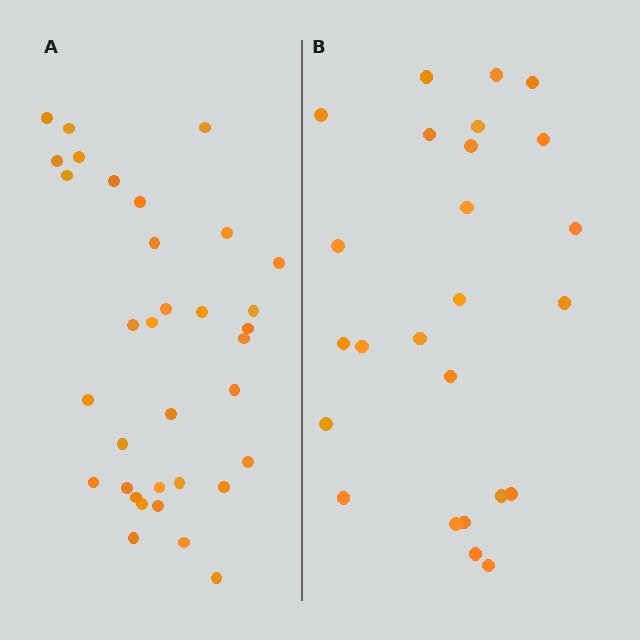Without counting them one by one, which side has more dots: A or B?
Region A (the left region) has more dots.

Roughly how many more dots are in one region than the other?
Region A has roughly 8 or so more dots than region B.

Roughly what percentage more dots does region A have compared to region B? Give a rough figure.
About 35% more.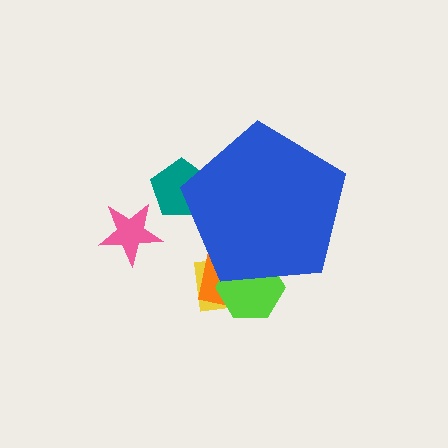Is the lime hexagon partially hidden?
Yes, the lime hexagon is partially hidden behind the blue pentagon.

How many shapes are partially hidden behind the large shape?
4 shapes are partially hidden.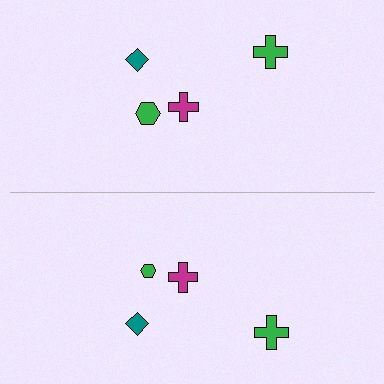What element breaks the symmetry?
The green hexagon on the bottom side has a different size than its mirror counterpart.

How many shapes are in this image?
There are 8 shapes in this image.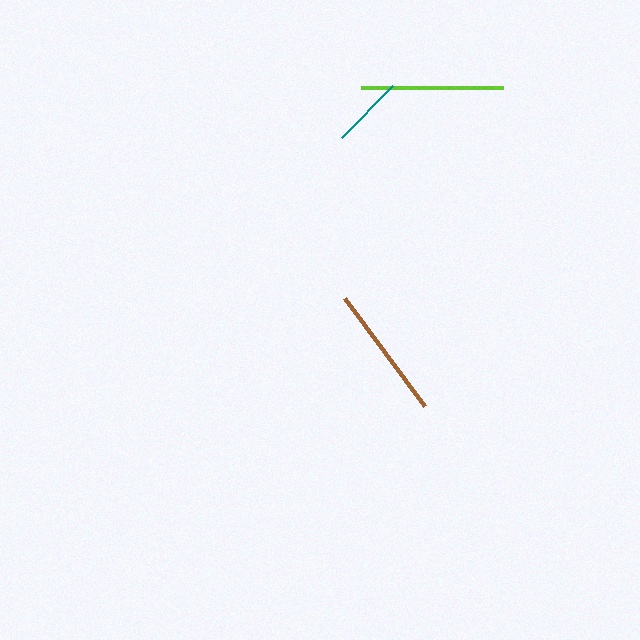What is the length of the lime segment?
The lime segment is approximately 142 pixels long.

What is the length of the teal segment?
The teal segment is approximately 73 pixels long.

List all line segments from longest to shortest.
From longest to shortest: lime, brown, teal.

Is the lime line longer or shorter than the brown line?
The lime line is longer than the brown line.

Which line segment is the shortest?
The teal line is the shortest at approximately 73 pixels.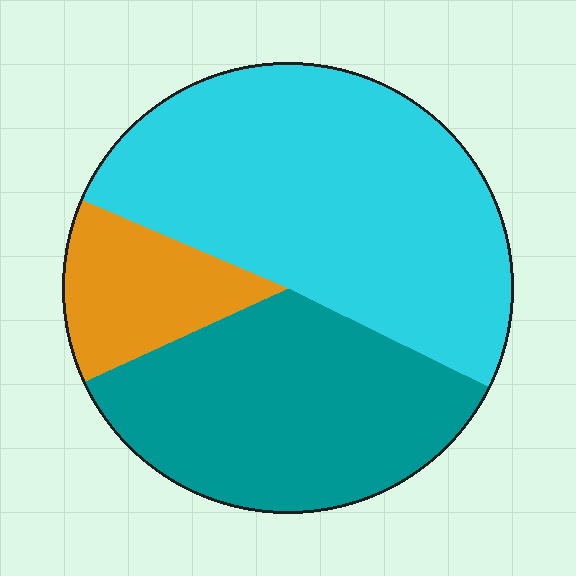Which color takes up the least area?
Orange, at roughly 15%.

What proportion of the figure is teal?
Teal takes up about three eighths (3/8) of the figure.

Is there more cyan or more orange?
Cyan.